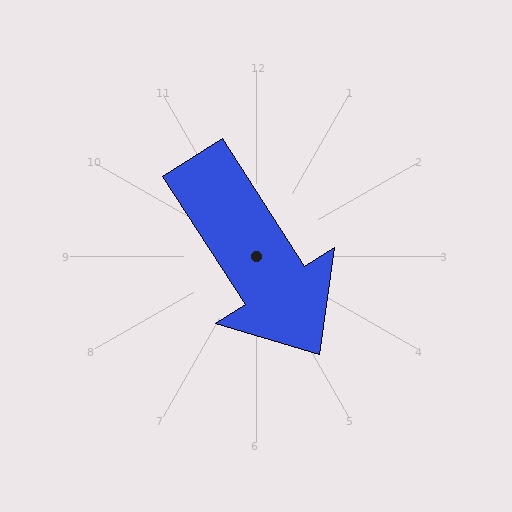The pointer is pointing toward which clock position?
Roughly 5 o'clock.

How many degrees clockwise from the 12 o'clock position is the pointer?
Approximately 147 degrees.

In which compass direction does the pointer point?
Southeast.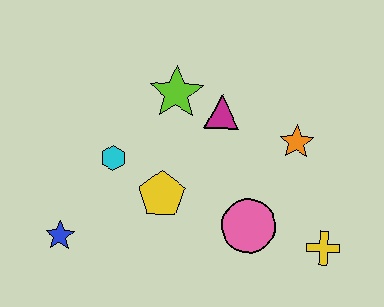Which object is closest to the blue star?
The cyan hexagon is closest to the blue star.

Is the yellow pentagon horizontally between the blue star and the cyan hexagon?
No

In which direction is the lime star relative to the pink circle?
The lime star is above the pink circle.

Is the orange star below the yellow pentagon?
No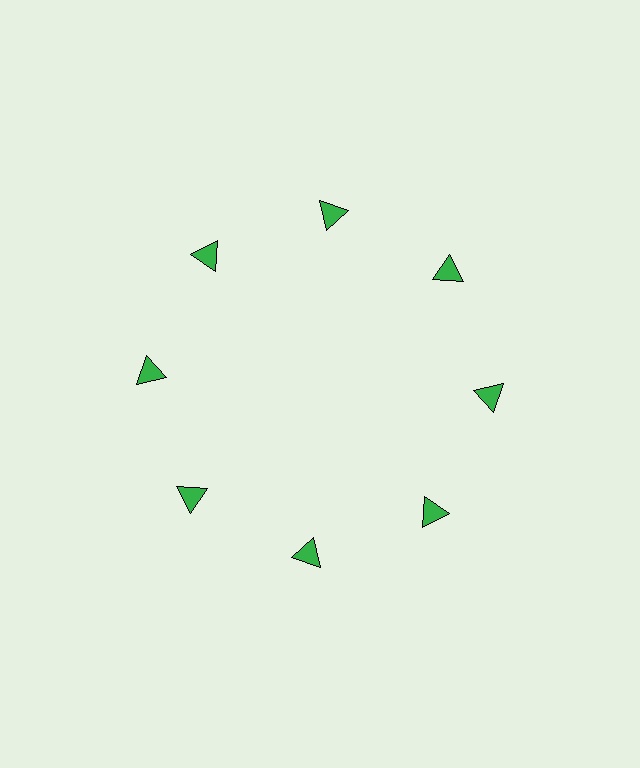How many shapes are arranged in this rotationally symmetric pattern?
There are 8 shapes, arranged in 8 groups of 1.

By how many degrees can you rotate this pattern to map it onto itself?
The pattern maps onto itself every 45 degrees of rotation.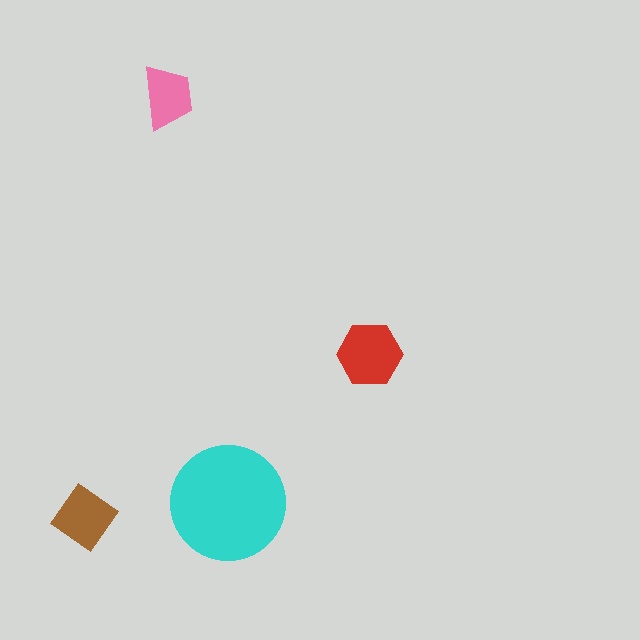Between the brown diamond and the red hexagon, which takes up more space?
The red hexagon.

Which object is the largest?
The cyan circle.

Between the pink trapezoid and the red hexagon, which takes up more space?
The red hexagon.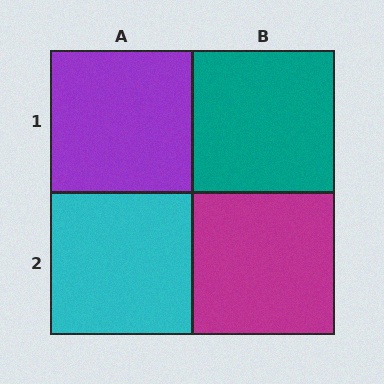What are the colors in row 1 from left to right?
Purple, teal.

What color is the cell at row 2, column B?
Magenta.